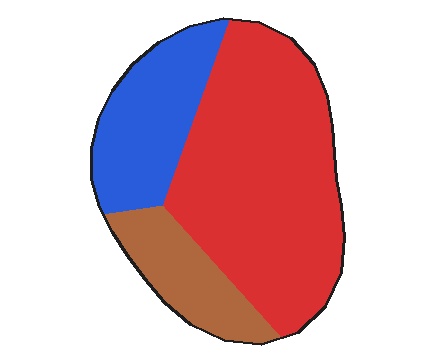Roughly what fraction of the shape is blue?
Blue takes up about one quarter (1/4) of the shape.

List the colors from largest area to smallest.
From largest to smallest: red, blue, brown.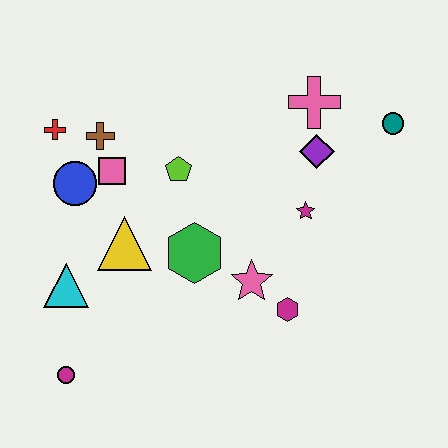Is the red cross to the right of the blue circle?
No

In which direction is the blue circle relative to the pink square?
The blue circle is to the left of the pink square.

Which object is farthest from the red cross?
The teal circle is farthest from the red cross.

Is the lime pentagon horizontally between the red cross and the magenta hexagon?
Yes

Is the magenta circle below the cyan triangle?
Yes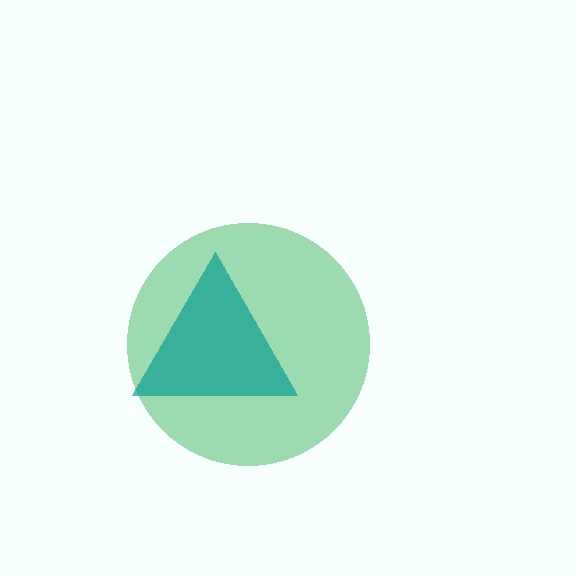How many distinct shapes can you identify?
There are 2 distinct shapes: a green circle, a teal triangle.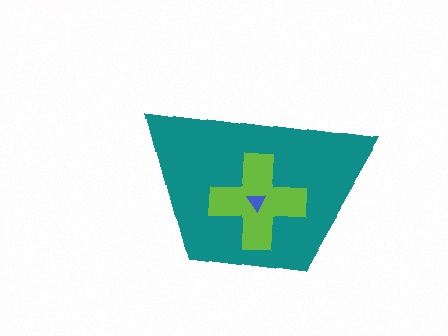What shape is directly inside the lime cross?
The blue triangle.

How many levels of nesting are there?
3.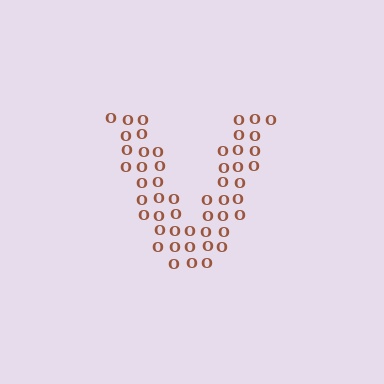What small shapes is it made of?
It is made of small letter O's.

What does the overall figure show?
The overall figure shows the letter V.